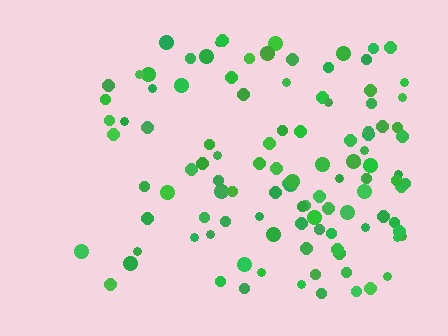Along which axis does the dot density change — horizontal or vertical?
Horizontal.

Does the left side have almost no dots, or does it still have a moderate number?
Still a moderate number, just noticeably fewer than the right.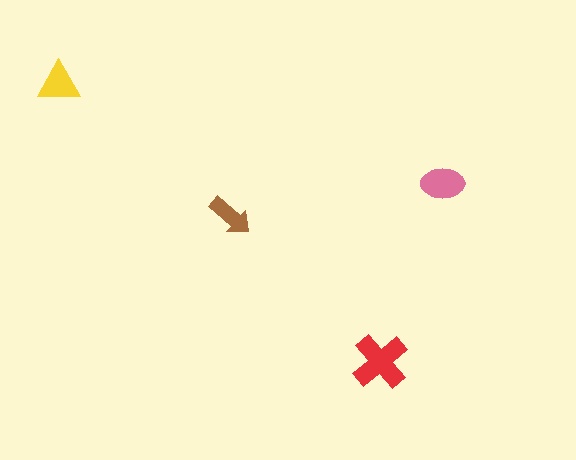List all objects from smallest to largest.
The brown arrow, the yellow triangle, the pink ellipse, the red cross.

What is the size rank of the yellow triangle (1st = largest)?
3rd.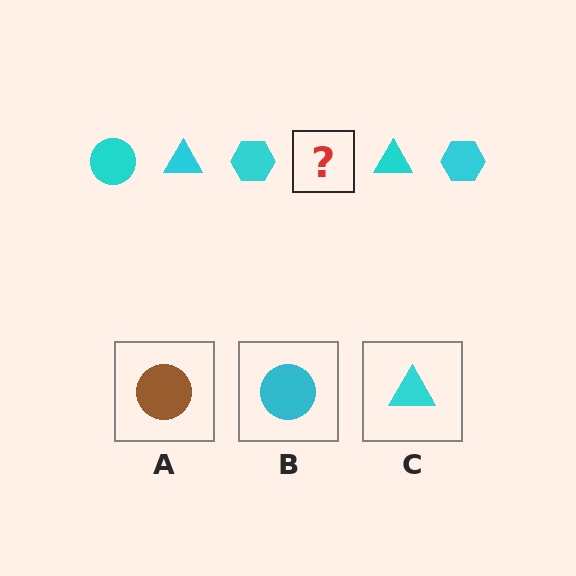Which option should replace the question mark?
Option B.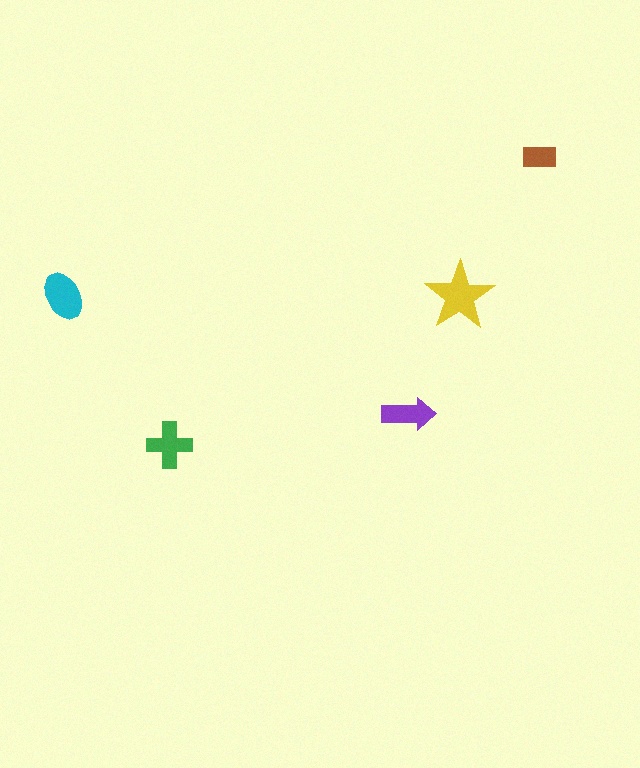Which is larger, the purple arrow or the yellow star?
The yellow star.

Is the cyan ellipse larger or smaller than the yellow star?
Smaller.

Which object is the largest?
The yellow star.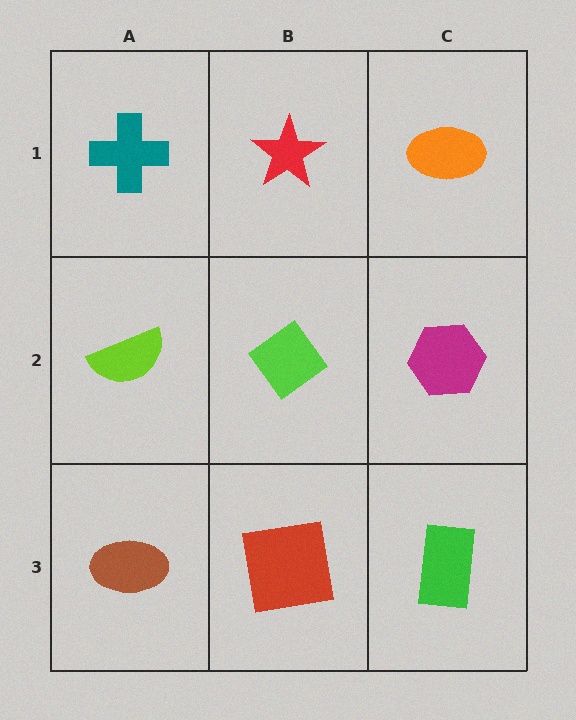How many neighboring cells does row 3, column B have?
3.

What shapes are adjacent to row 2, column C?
An orange ellipse (row 1, column C), a green rectangle (row 3, column C), a lime diamond (row 2, column B).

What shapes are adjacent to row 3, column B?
A lime diamond (row 2, column B), a brown ellipse (row 3, column A), a green rectangle (row 3, column C).